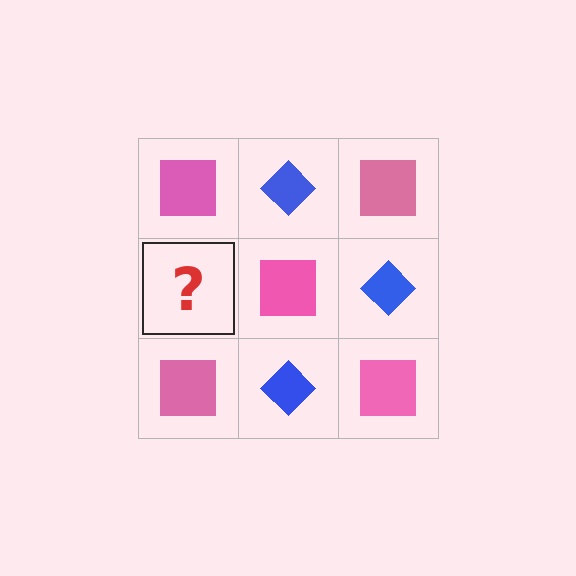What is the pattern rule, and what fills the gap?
The rule is that it alternates pink square and blue diamond in a checkerboard pattern. The gap should be filled with a blue diamond.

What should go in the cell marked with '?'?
The missing cell should contain a blue diamond.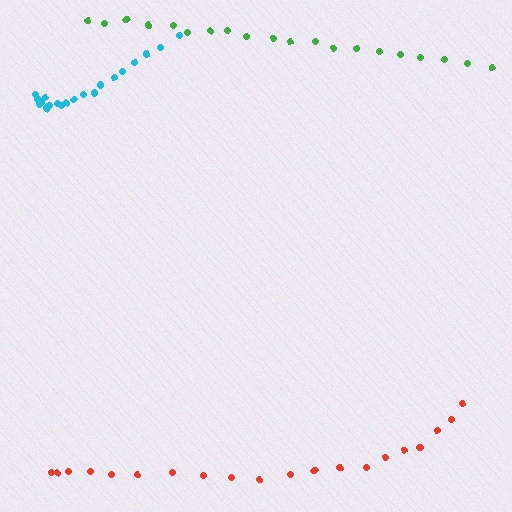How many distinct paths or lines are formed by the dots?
There are 3 distinct paths.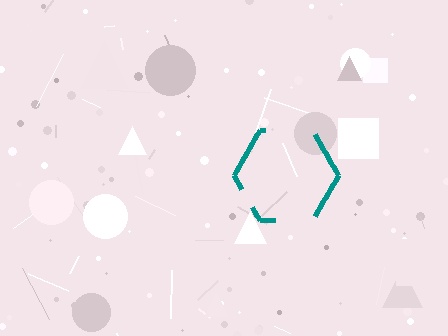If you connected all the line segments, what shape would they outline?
They would outline a hexagon.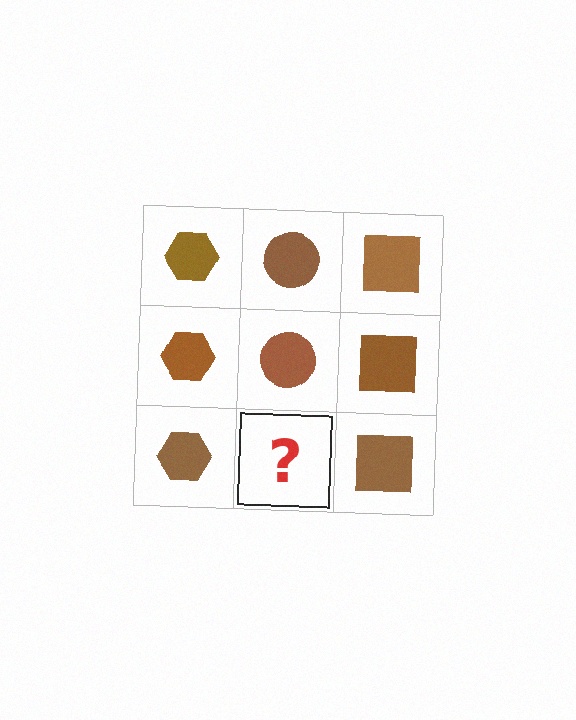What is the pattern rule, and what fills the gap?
The rule is that each column has a consistent shape. The gap should be filled with a brown circle.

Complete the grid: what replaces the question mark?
The question mark should be replaced with a brown circle.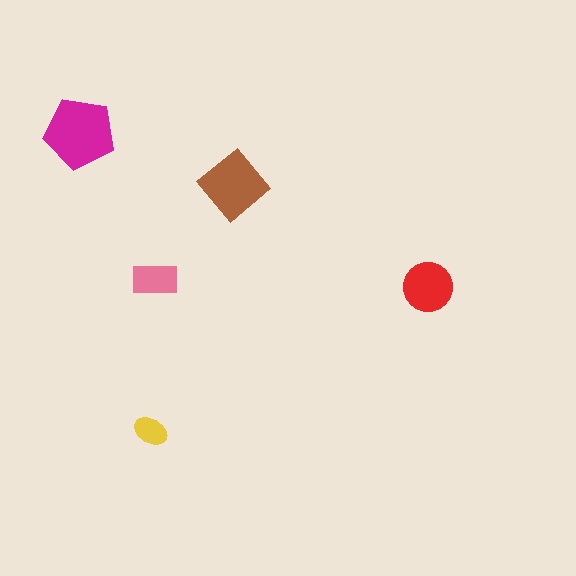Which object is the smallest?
The yellow ellipse.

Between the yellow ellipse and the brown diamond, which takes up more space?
The brown diamond.